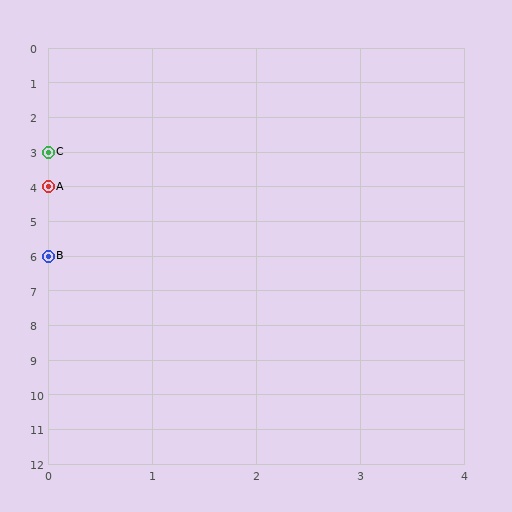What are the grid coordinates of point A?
Point A is at grid coordinates (0, 4).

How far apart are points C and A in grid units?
Points C and A are 1 row apart.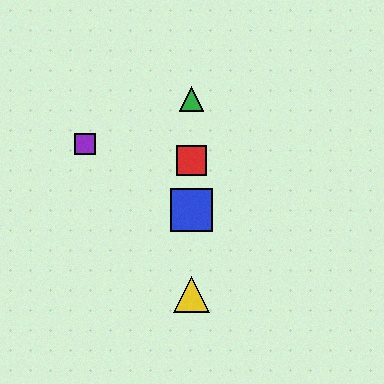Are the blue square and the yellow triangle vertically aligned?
Yes, both are at x≈191.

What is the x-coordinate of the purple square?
The purple square is at x≈85.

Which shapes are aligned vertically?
The red square, the blue square, the green triangle, the yellow triangle are aligned vertically.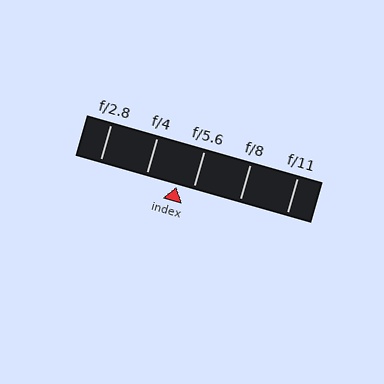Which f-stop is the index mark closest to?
The index mark is closest to f/5.6.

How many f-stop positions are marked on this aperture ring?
There are 5 f-stop positions marked.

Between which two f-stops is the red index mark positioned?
The index mark is between f/4 and f/5.6.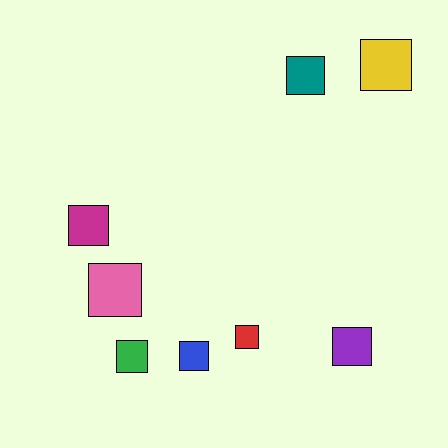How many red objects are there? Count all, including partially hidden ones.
There is 1 red object.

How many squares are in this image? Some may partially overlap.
There are 8 squares.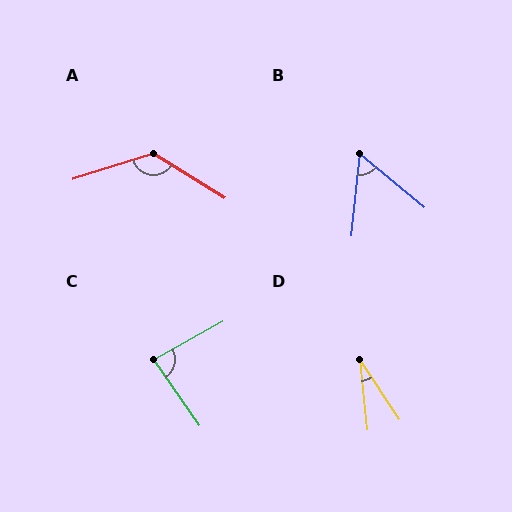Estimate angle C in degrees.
Approximately 84 degrees.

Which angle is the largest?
A, at approximately 130 degrees.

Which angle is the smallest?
D, at approximately 28 degrees.